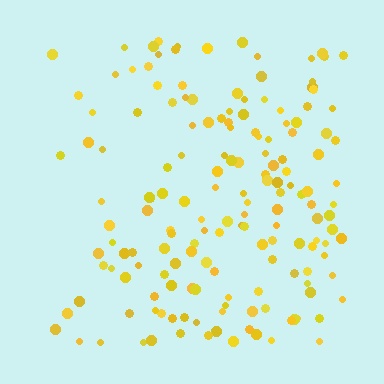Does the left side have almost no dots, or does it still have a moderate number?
Still a moderate number, just noticeably fewer than the right.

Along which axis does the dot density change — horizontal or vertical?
Horizontal.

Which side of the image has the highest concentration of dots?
The right.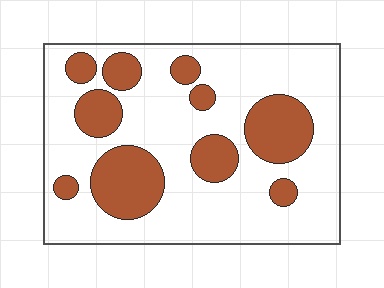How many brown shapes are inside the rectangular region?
10.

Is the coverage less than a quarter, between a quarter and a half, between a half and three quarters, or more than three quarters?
Between a quarter and a half.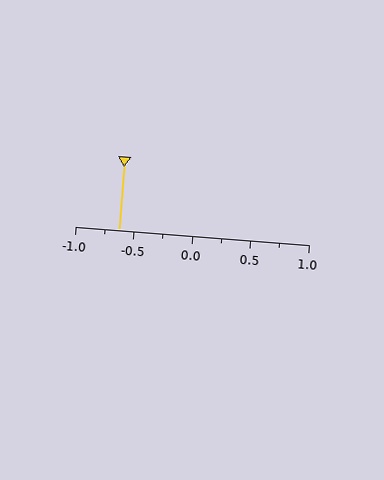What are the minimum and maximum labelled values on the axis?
The axis runs from -1.0 to 1.0.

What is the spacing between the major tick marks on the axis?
The major ticks are spaced 0.5 apart.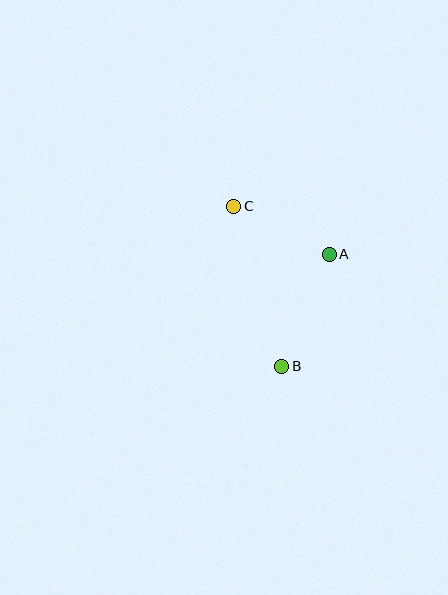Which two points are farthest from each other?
Points B and C are farthest from each other.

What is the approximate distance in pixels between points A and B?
The distance between A and B is approximately 122 pixels.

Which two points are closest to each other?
Points A and C are closest to each other.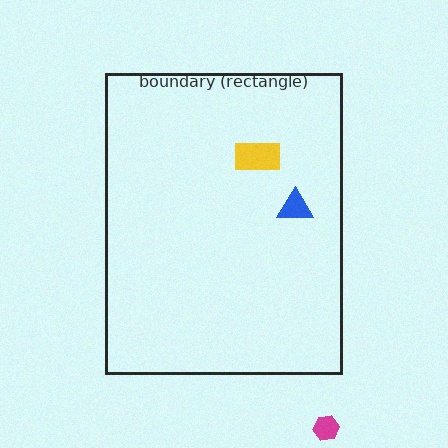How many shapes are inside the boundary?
2 inside, 1 outside.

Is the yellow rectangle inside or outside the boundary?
Inside.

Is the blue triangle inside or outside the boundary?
Inside.